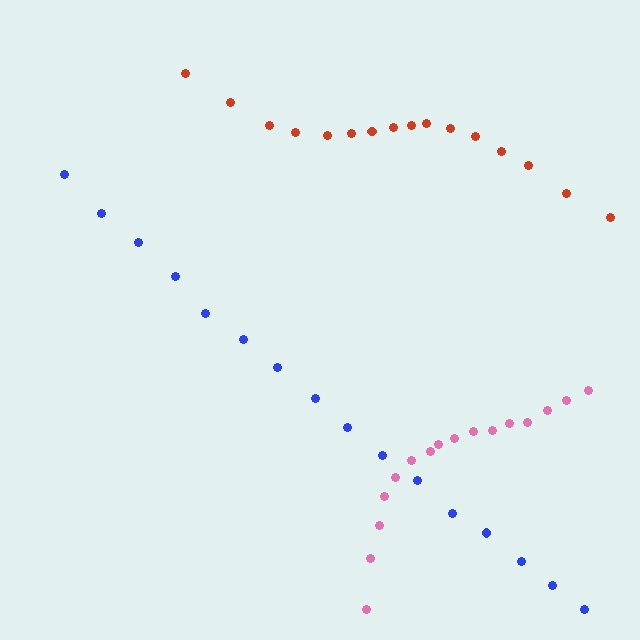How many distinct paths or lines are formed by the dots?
There are 3 distinct paths.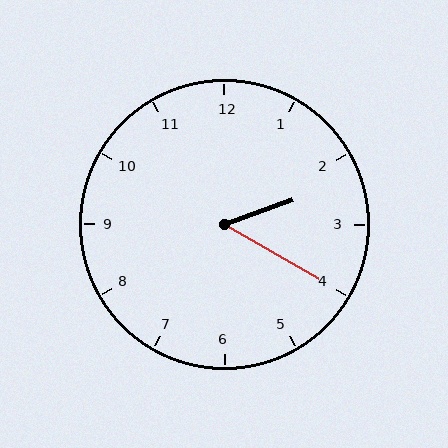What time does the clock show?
2:20.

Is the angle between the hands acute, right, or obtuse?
It is acute.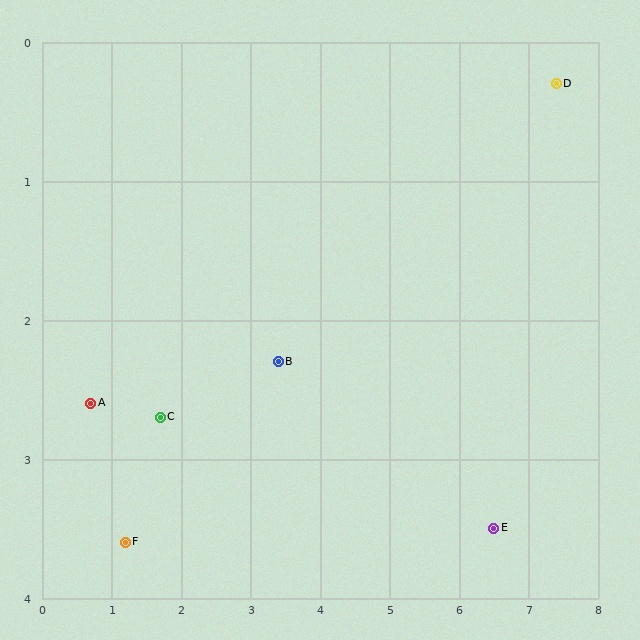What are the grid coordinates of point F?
Point F is at approximately (1.2, 3.6).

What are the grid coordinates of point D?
Point D is at approximately (7.4, 0.3).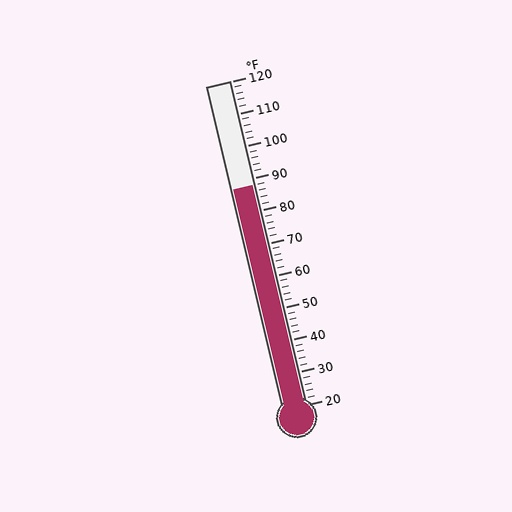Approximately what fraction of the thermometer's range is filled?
The thermometer is filled to approximately 70% of its range.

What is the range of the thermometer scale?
The thermometer scale ranges from 20°F to 120°F.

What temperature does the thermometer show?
The thermometer shows approximately 88°F.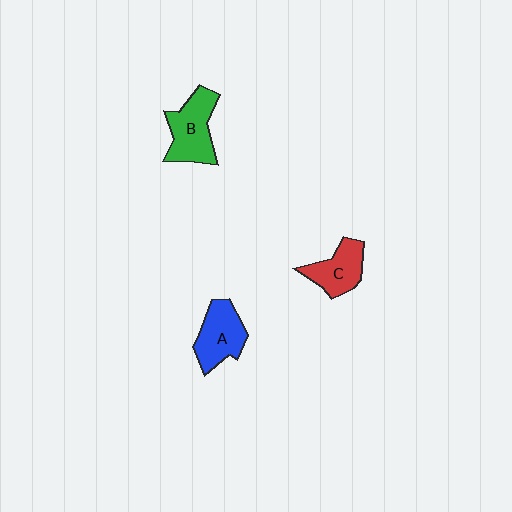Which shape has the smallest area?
Shape C (red).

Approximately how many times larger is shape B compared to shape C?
Approximately 1.3 times.